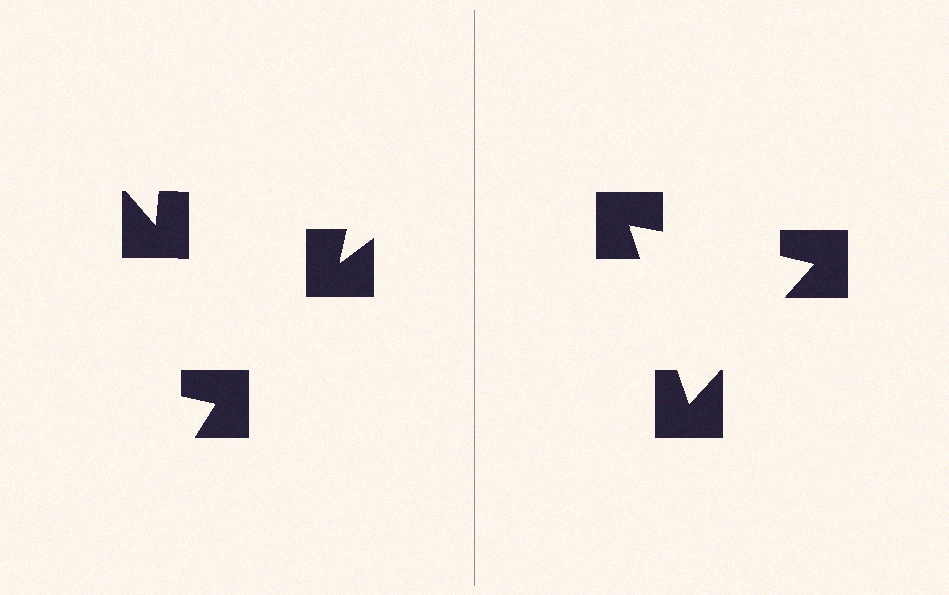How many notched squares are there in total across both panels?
6 — 3 on each side.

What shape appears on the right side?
An illusory triangle.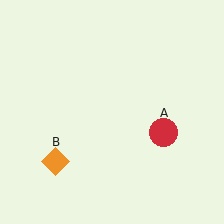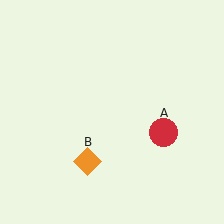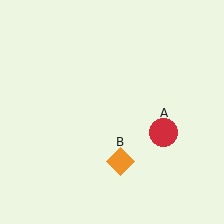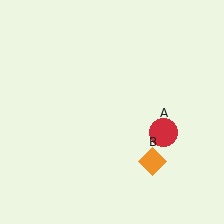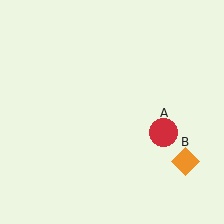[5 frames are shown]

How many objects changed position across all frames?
1 object changed position: orange diamond (object B).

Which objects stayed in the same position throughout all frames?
Red circle (object A) remained stationary.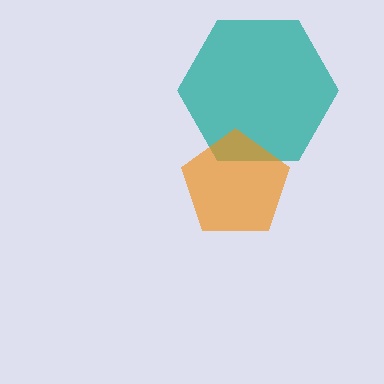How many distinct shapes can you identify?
There are 2 distinct shapes: a teal hexagon, an orange pentagon.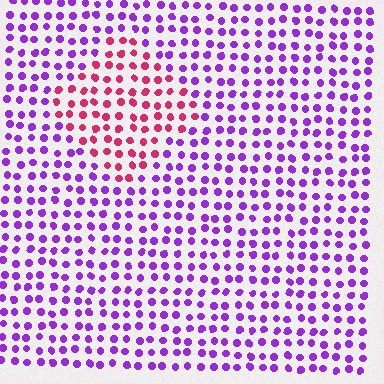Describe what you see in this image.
The image is filled with small purple elements in a uniform arrangement. A diamond-shaped region is visible where the elements are tinted to a slightly different hue, forming a subtle color boundary.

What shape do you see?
I see a diamond.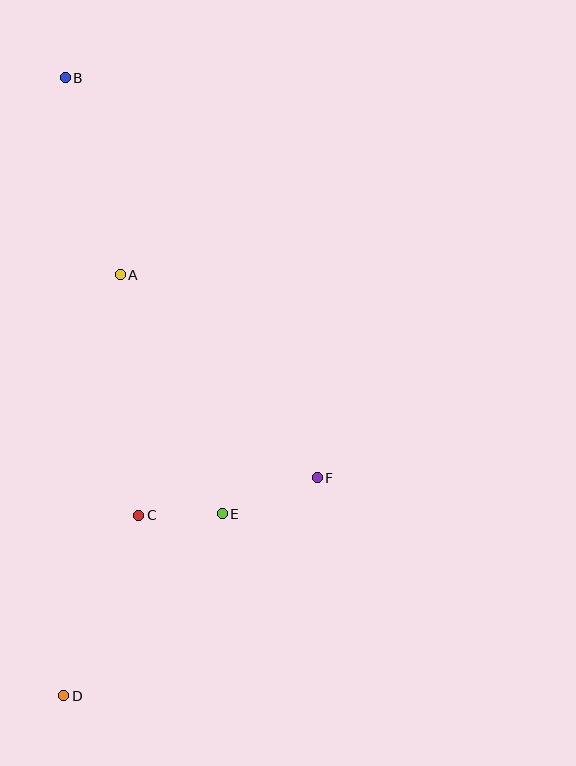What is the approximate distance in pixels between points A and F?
The distance between A and F is approximately 283 pixels.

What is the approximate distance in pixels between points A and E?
The distance between A and E is approximately 260 pixels.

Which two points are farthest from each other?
Points B and D are farthest from each other.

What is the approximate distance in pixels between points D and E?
The distance between D and E is approximately 242 pixels.